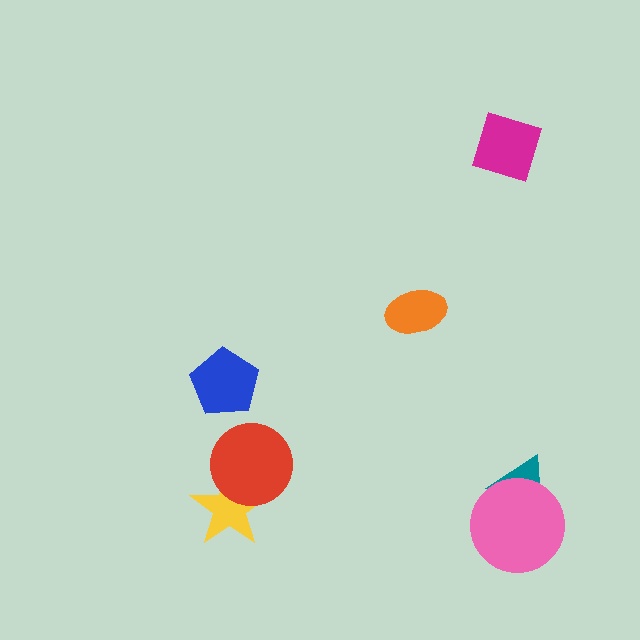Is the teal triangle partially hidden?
Yes, it is partially covered by another shape.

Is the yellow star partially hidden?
Yes, it is partially covered by another shape.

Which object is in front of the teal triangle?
The pink circle is in front of the teal triangle.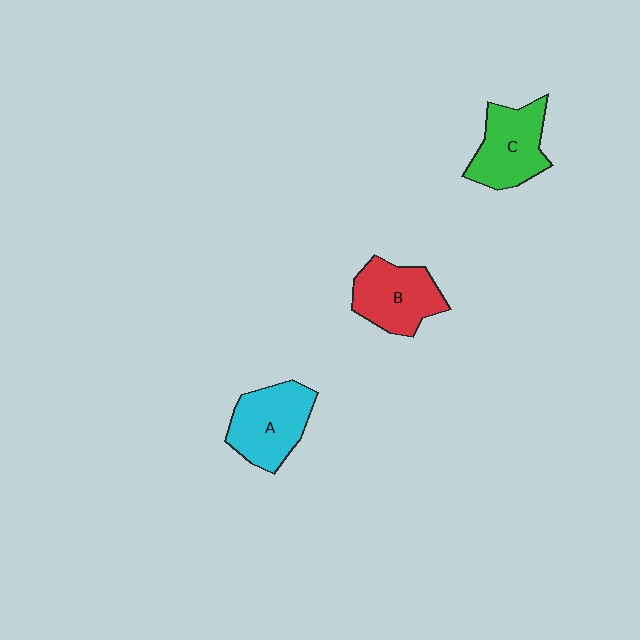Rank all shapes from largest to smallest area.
From largest to smallest: A (cyan), C (green), B (red).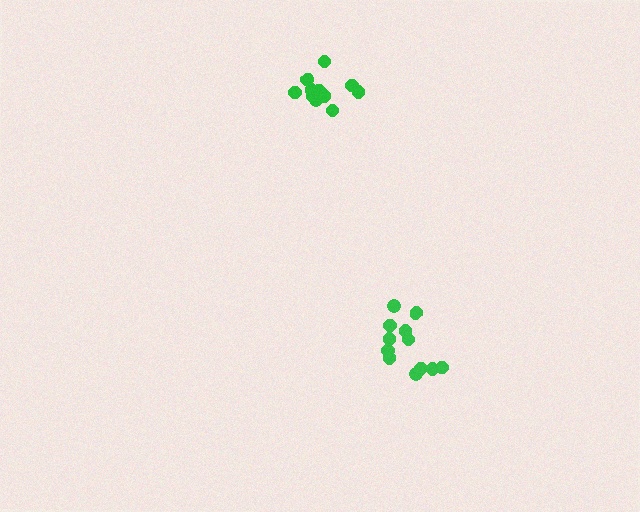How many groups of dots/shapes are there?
There are 2 groups.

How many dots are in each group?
Group 1: 12 dots, Group 2: 11 dots (23 total).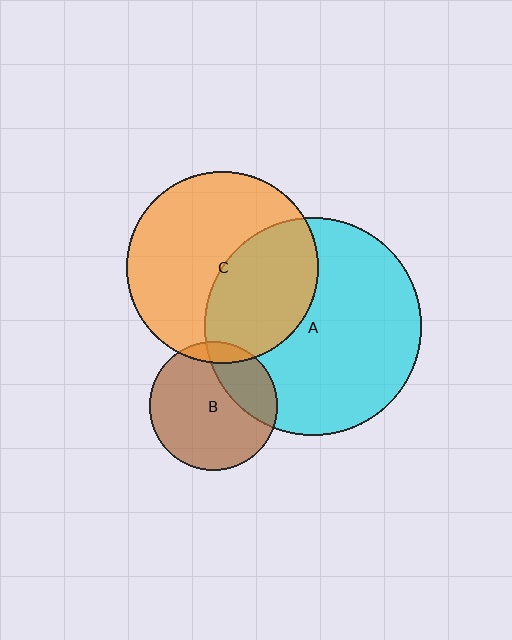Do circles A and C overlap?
Yes.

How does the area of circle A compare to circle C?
Approximately 1.3 times.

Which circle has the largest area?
Circle A (cyan).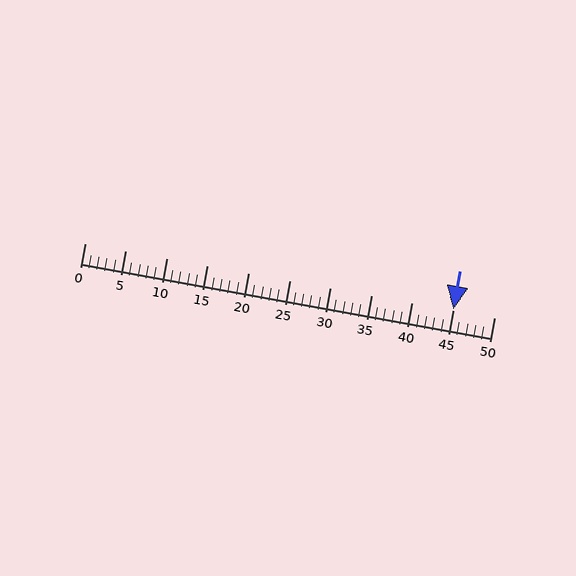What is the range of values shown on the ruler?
The ruler shows values from 0 to 50.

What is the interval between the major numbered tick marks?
The major tick marks are spaced 5 units apart.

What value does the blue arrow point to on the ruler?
The blue arrow points to approximately 45.